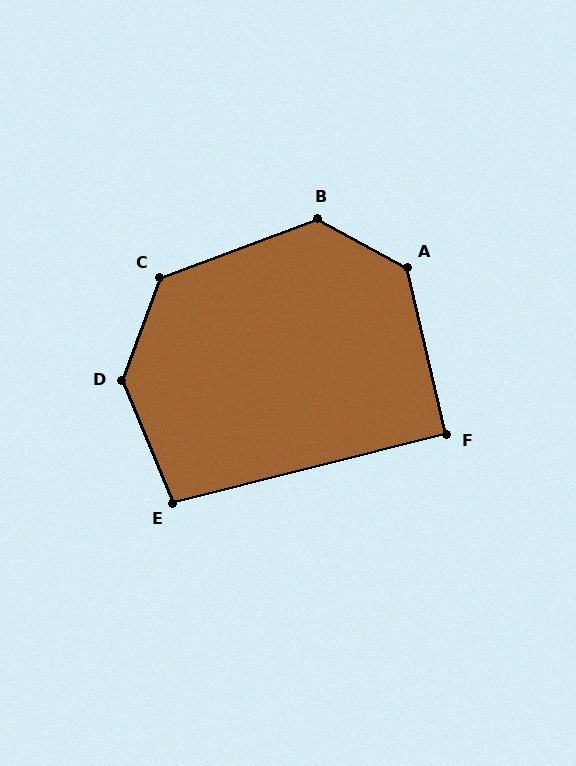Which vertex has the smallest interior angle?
F, at approximately 91 degrees.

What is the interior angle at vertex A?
Approximately 131 degrees (obtuse).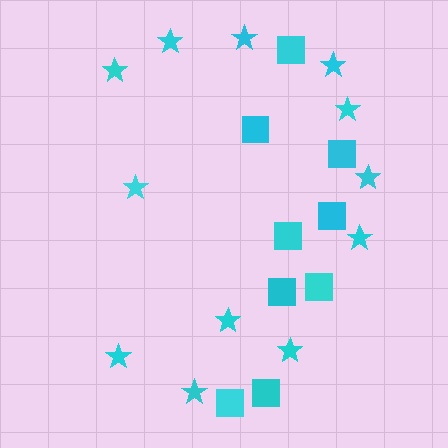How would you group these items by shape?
There are 2 groups: one group of stars (12) and one group of squares (9).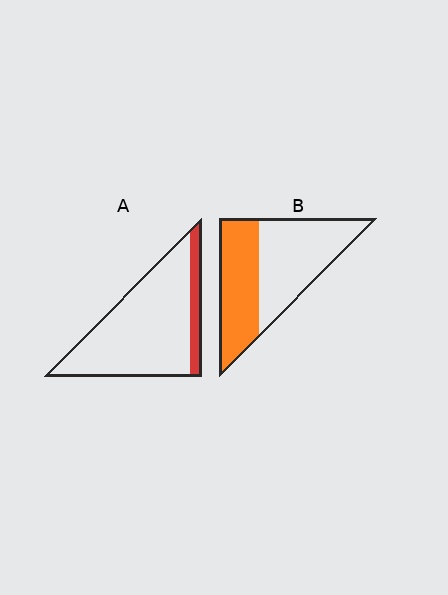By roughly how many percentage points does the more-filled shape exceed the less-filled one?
By roughly 30 percentage points (B over A).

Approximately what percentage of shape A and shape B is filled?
A is approximately 15% and B is approximately 45%.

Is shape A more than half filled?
No.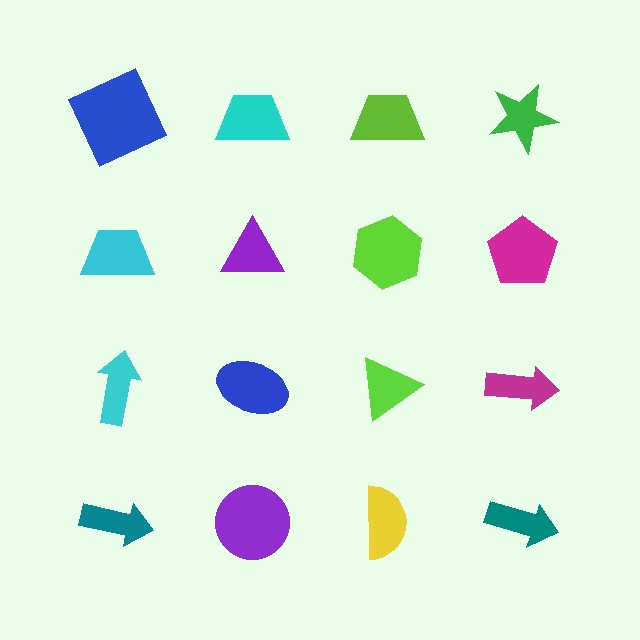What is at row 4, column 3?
A yellow semicircle.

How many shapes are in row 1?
4 shapes.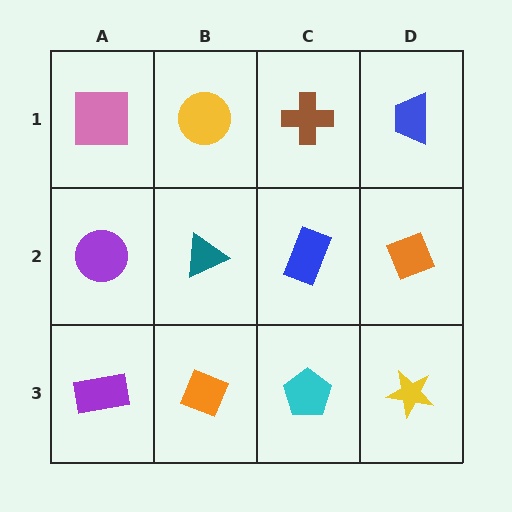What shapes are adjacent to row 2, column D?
A blue trapezoid (row 1, column D), a yellow star (row 3, column D), a blue rectangle (row 2, column C).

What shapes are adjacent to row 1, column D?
An orange diamond (row 2, column D), a brown cross (row 1, column C).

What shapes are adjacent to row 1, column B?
A teal triangle (row 2, column B), a pink square (row 1, column A), a brown cross (row 1, column C).